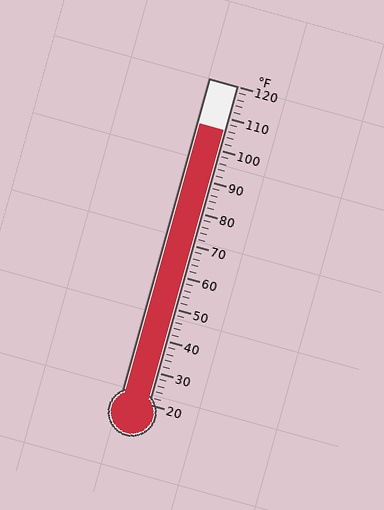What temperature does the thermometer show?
The thermometer shows approximately 106°F.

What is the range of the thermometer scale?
The thermometer scale ranges from 20°F to 120°F.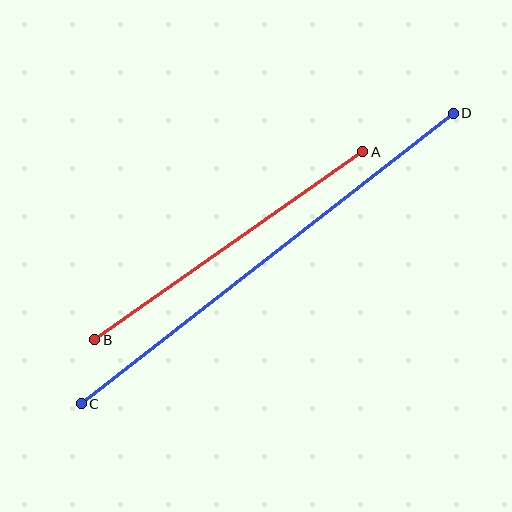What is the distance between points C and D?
The distance is approximately 472 pixels.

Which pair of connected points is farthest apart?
Points C and D are farthest apart.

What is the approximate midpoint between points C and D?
The midpoint is at approximately (267, 258) pixels.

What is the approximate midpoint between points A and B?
The midpoint is at approximately (229, 246) pixels.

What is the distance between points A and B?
The distance is approximately 328 pixels.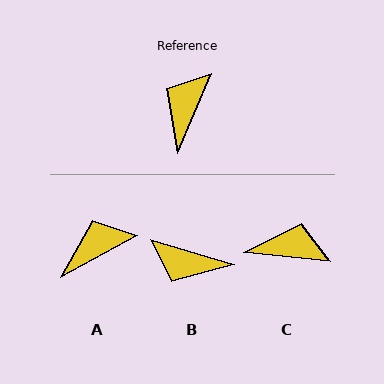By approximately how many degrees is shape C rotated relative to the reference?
Approximately 73 degrees clockwise.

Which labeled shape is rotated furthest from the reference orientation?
B, about 96 degrees away.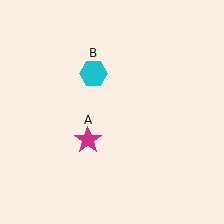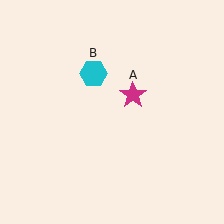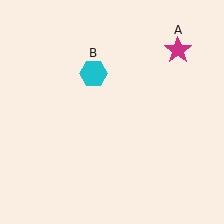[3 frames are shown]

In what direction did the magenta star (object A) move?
The magenta star (object A) moved up and to the right.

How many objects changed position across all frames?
1 object changed position: magenta star (object A).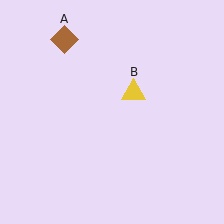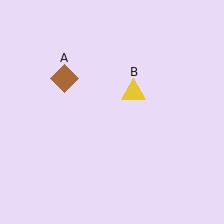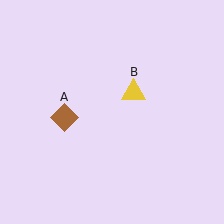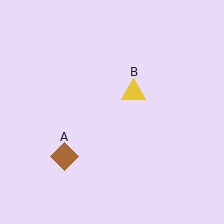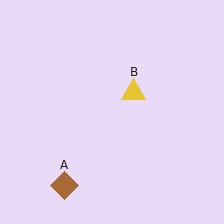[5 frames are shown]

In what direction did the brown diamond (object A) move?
The brown diamond (object A) moved down.